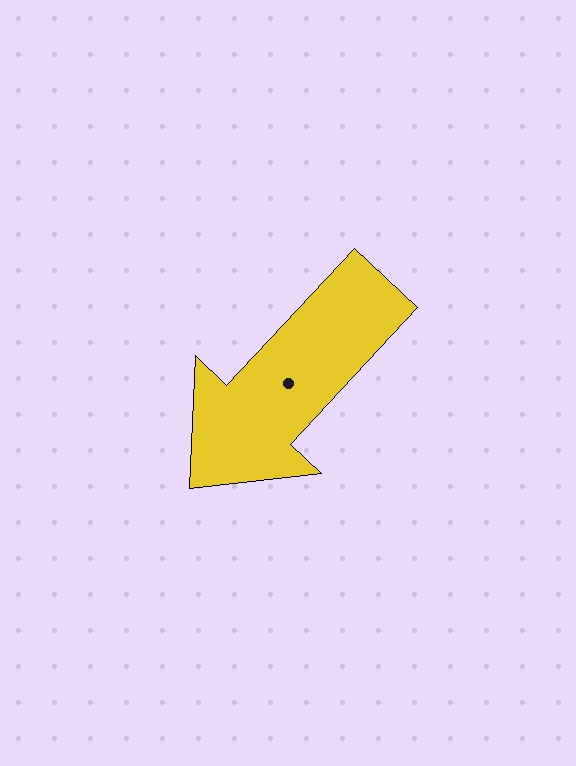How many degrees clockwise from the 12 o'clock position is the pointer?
Approximately 223 degrees.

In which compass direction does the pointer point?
Southwest.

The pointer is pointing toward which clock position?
Roughly 7 o'clock.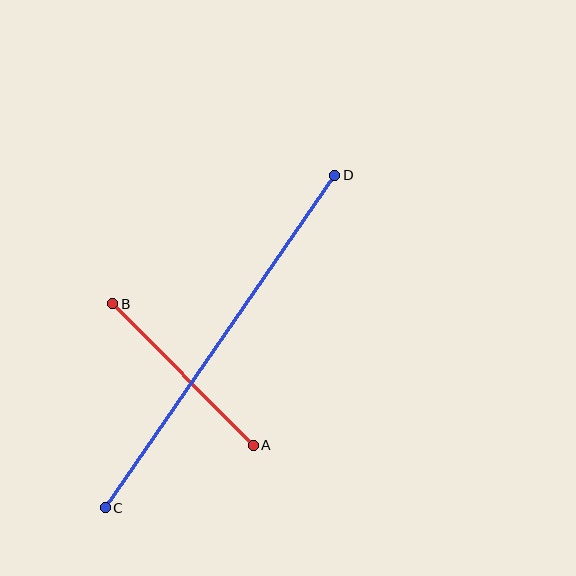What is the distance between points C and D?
The distance is approximately 404 pixels.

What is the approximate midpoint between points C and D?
The midpoint is at approximately (220, 341) pixels.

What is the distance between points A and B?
The distance is approximately 199 pixels.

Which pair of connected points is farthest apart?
Points C and D are farthest apart.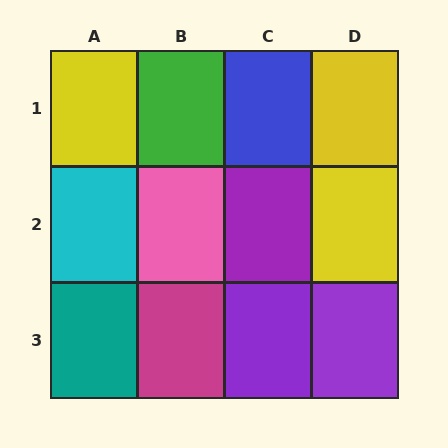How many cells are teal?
1 cell is teal.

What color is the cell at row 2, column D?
Yellow.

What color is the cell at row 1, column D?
Yellow.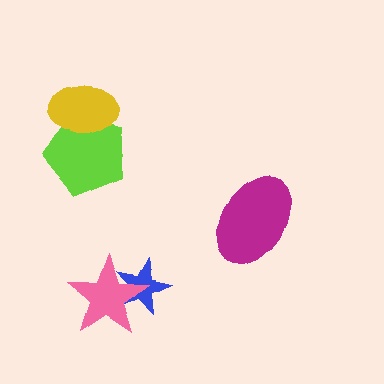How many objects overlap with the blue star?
1 object overlaps with the blue star.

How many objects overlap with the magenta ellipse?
0 objects overlap with the magenta ellipse.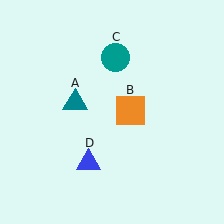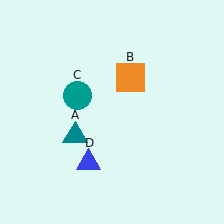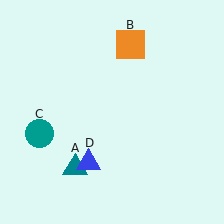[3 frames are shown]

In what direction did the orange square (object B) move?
The orange square (object B) moved up.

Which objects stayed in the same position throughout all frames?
Blue triangle (object D) remained stationary.